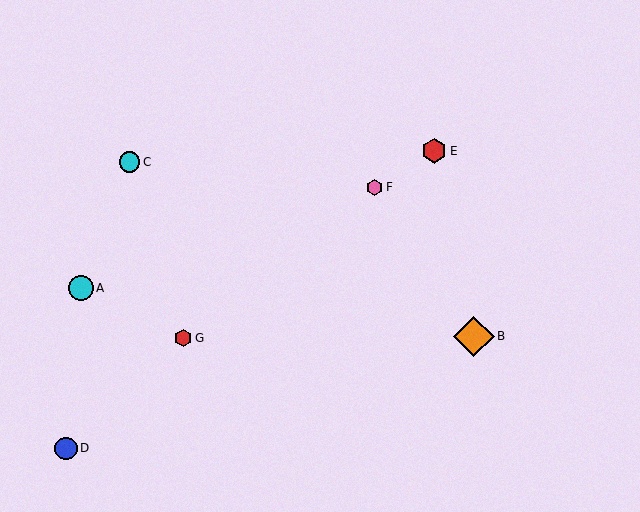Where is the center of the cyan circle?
The center of the cyan circle is at (81, 288).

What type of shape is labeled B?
Shape B is an orange diamond.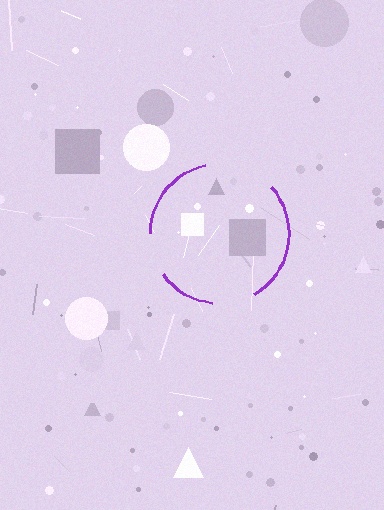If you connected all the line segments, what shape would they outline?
They would outline a circle.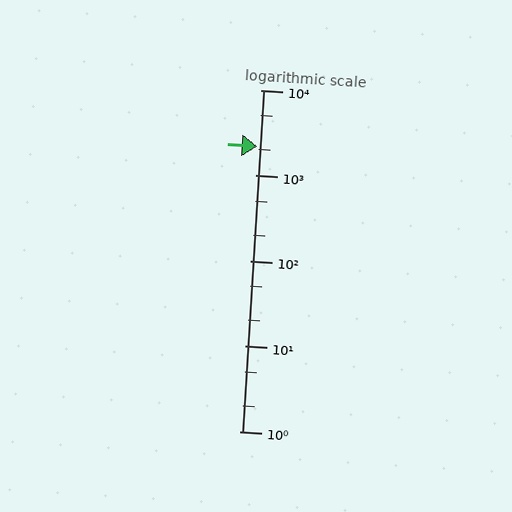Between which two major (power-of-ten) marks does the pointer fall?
The pointer is between 1000 and 10000.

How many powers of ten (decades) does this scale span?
The scale spans 4 decades, from 1 to 10000.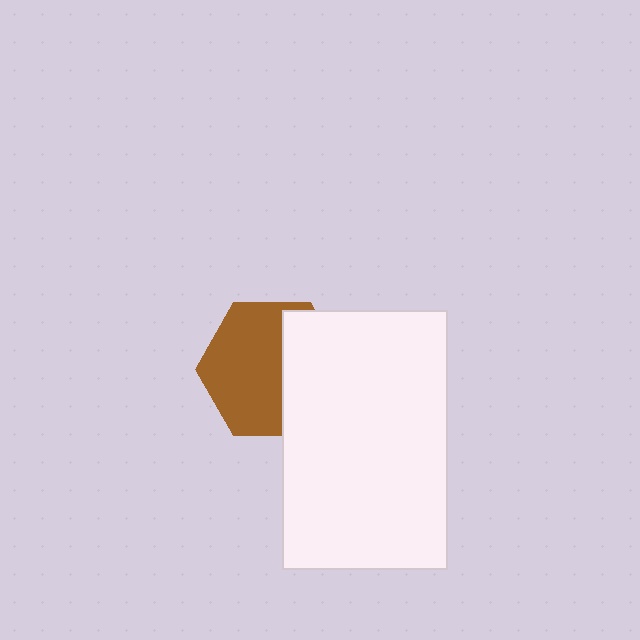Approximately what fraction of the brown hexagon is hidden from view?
Roughly 40% of the brown hexagon is hidden behind the white rectangle.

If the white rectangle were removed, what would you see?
You would see the complete brown hexagon.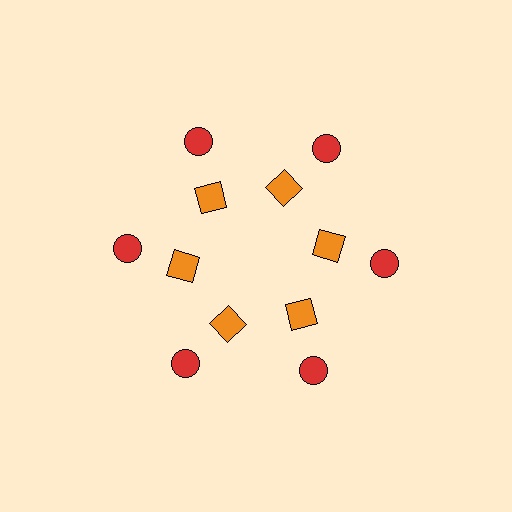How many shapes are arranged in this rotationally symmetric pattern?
There are 12 shapes, arranged in 6 groups of 2.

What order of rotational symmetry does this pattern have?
This pattern has 6-fold rotational symmetry.